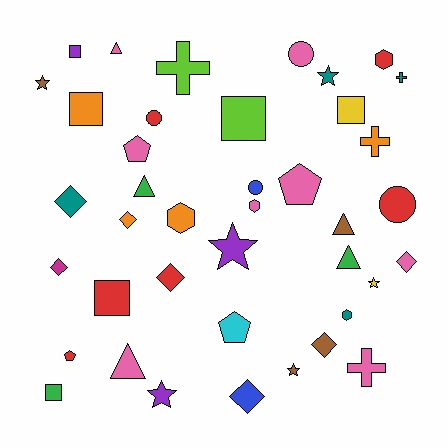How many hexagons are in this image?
There are 4 hexagons.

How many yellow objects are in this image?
There are 2 yellow objects.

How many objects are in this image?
There are 40 objects.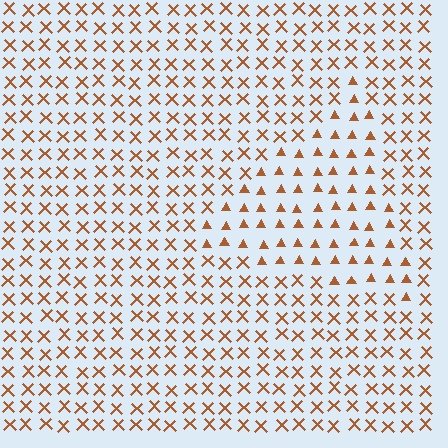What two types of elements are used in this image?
The image uses triangles inside the triangle region and X marks outside it.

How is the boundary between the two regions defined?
The boundary is defined by a change in element shape: triangles inside vs. X marks outside. All elements share the same color and spacing.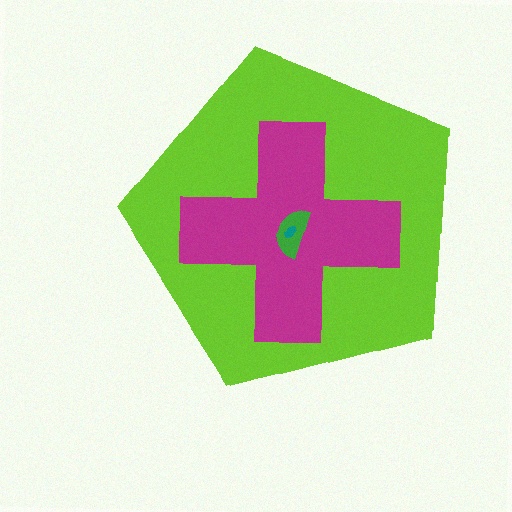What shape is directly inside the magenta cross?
The green semicircle.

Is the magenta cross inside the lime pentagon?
Yes.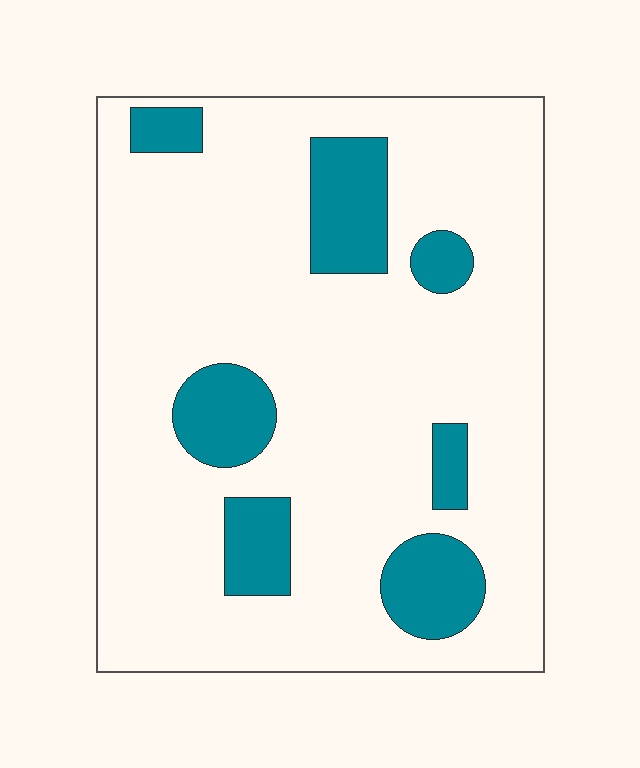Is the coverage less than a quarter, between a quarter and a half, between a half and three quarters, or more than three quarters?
Less than a quarter.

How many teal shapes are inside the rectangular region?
7.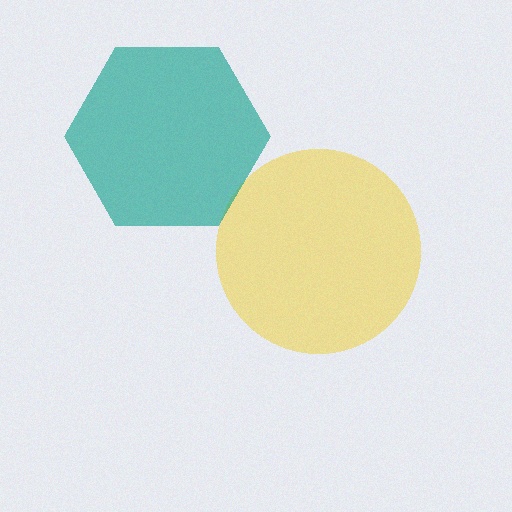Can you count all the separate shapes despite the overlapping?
Yes, there are 2 separate shapes.